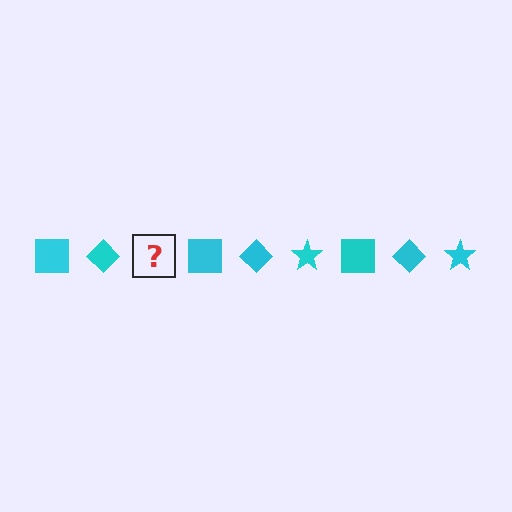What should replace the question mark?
The question mark should be replaced with a cyan star.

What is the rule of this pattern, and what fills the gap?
The rule is that the pattern cycles through square, diamond, star shapes in cyan. The gap should be filled with a cyan star.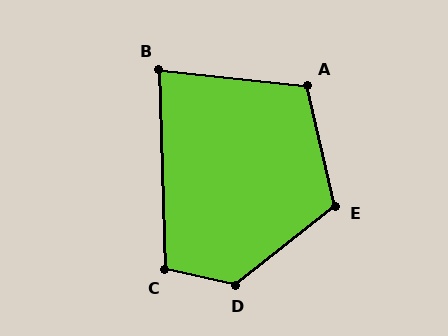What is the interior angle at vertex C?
Approximately 104 degrees (obtuse).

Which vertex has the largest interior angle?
D, at approximately 130 degrees.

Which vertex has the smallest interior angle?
B, at approximately 82 degrees.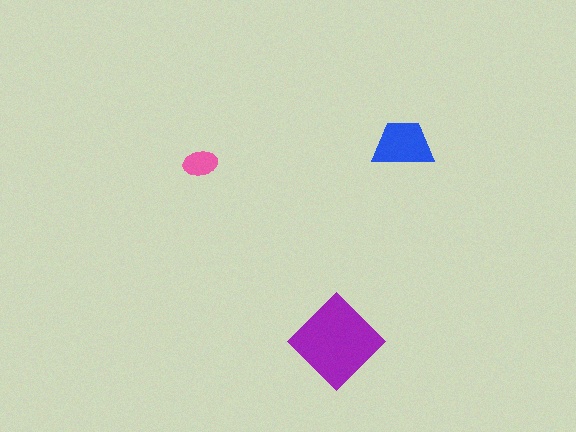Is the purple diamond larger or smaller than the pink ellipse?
Larger.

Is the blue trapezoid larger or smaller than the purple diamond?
Smaller.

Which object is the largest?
The purple diamond.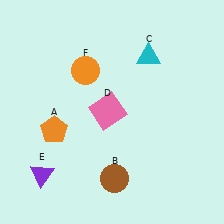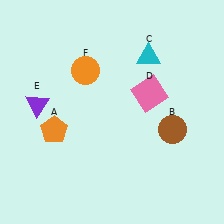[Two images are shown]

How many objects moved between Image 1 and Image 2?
3 objects moved between the two images.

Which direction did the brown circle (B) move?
The brown circle (B) moved right.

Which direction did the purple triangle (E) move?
The purple triangle (E) moved up.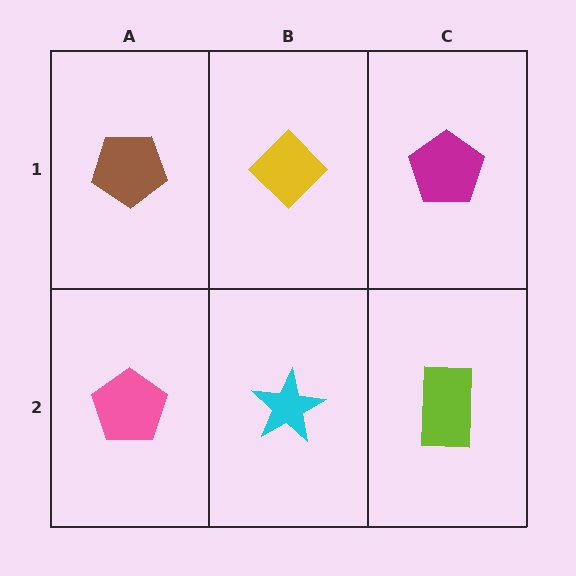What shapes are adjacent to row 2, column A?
A brown pentagon (row 1, column A), a cyan star (row 2, column B).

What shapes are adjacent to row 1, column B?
A cyan star (row 2, column B), a brown pentagon (row 1, column A), a magenta pentagon (row 1, column C).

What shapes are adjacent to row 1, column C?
A lime rectangle (row 2, column C), a yellow diamond (row 1, column B).